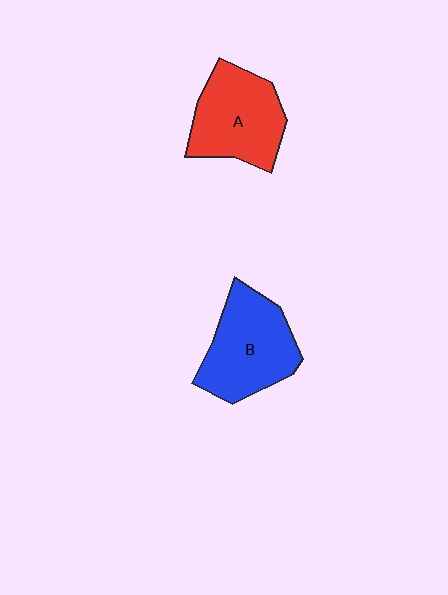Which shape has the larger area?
Shape B (blue).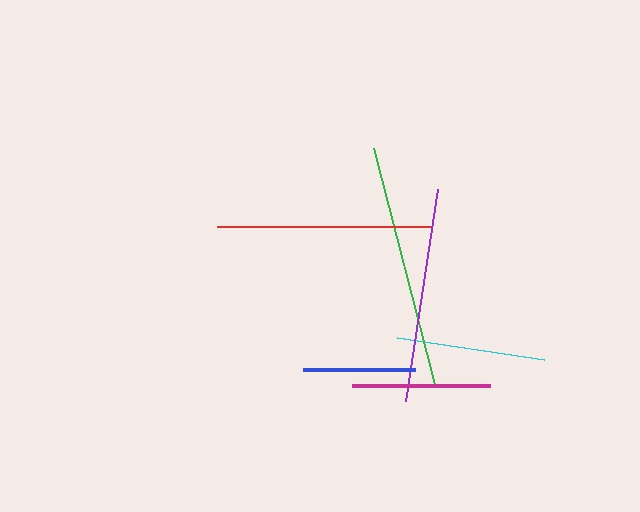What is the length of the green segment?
The green segment is approximately 244 pixels long.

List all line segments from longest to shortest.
From longest to shortest: green, purple, red, cyan, magenta, blue.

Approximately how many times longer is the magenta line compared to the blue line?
The magenta line is approximately 1.2 times the length of the blue line.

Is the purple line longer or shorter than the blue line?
The purple line is longer than the blue line.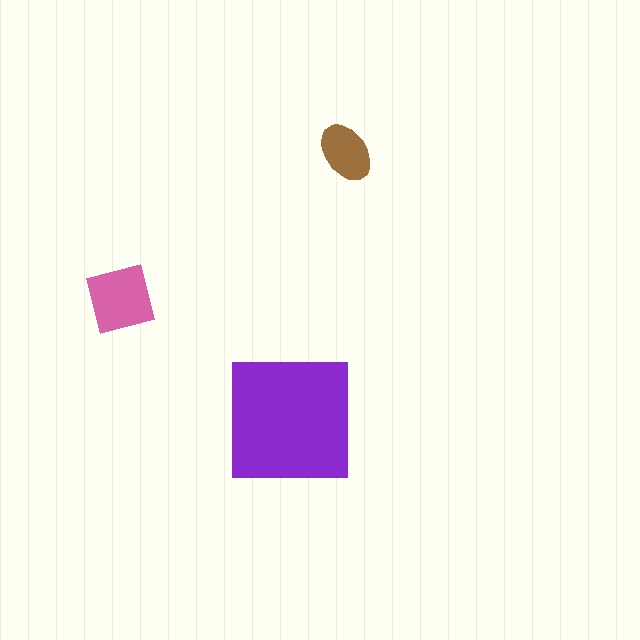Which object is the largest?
The purple square.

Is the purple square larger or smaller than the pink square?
Larger.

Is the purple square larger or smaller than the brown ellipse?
Larger.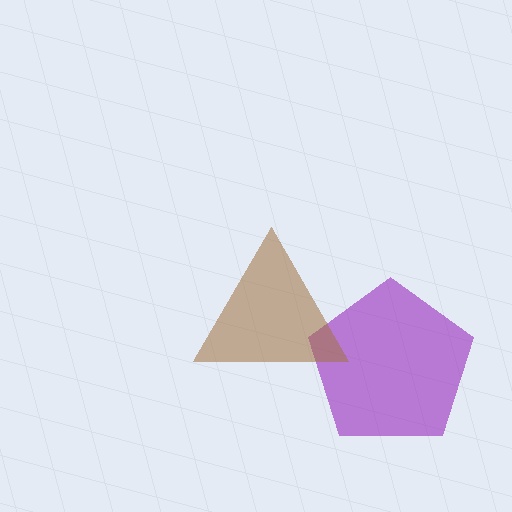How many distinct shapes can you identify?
There are 2 distinct shapes: a purple pentagon, a brown triangle.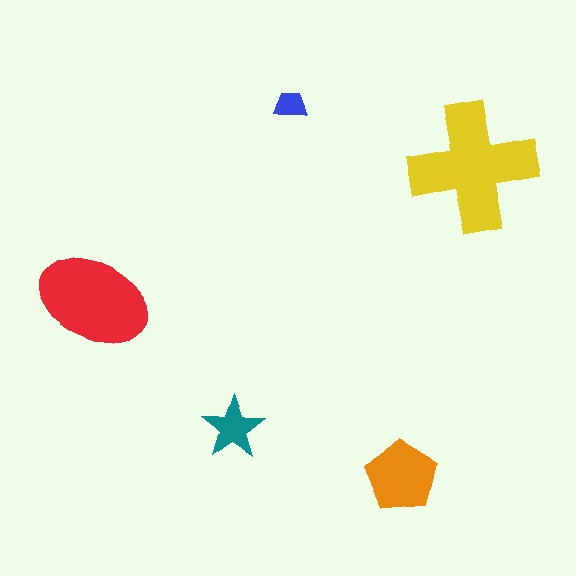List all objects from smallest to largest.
The blue trapezoid, the teal star, the orange pentagon, the red ellipse, the yellow cross.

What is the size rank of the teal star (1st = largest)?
4th.